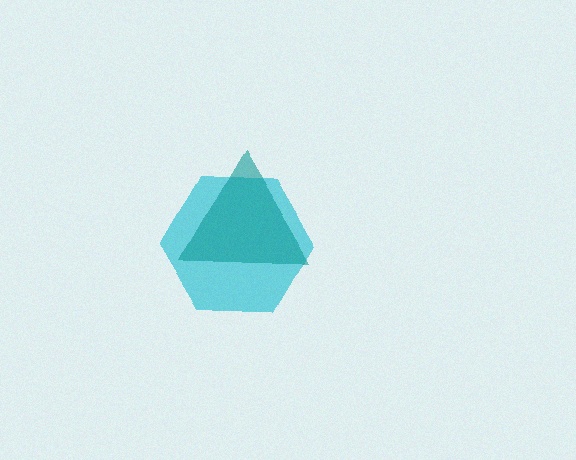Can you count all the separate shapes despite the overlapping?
Yes, there are 2 separate shapes.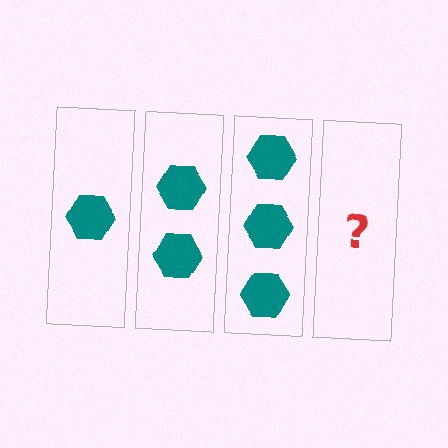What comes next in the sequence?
The next element should be 4 hexagons.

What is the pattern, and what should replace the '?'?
The pattern is that each step adds one more hexagon. The '?' should be 4 hexagons.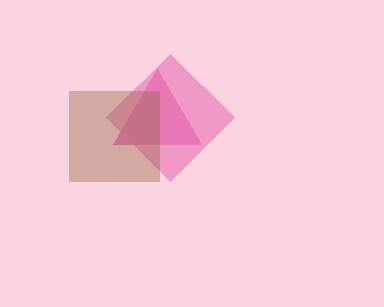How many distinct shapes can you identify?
There are 3 distinct shapes: a magenta triangle, a pink diamond, a brown square.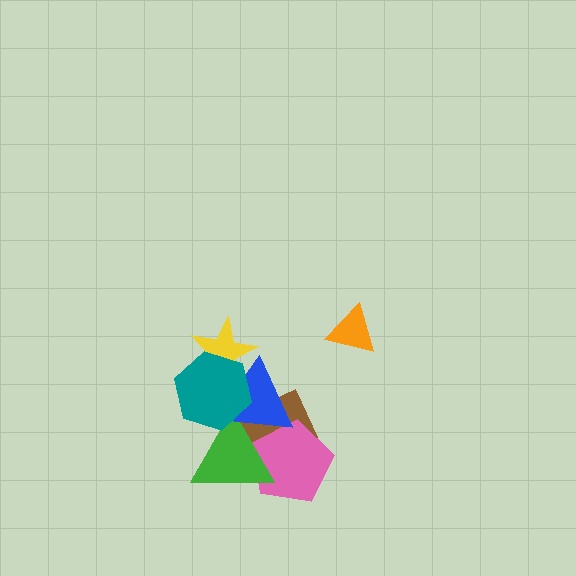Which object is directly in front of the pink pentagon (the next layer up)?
The green triangle is directly in front of the pink pentagon.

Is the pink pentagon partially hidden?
Yes, it is partially covered by another shape.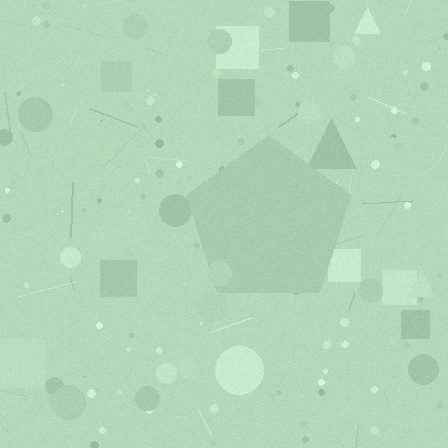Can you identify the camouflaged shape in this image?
The camouflaged shape is a pentagon.